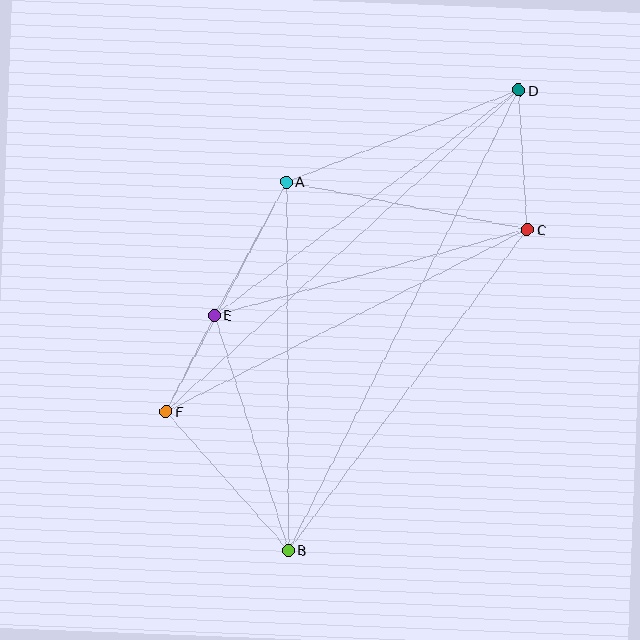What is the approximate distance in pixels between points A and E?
The distance between A and E is approximately 152 pixels.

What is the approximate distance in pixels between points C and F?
The distance between C and F is approximately 404 pixels.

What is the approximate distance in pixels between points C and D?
The distance between C and D is approximately 140 pixels.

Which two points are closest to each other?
Points E and F are closest to each other.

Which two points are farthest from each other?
Points B and D are farthest from each other.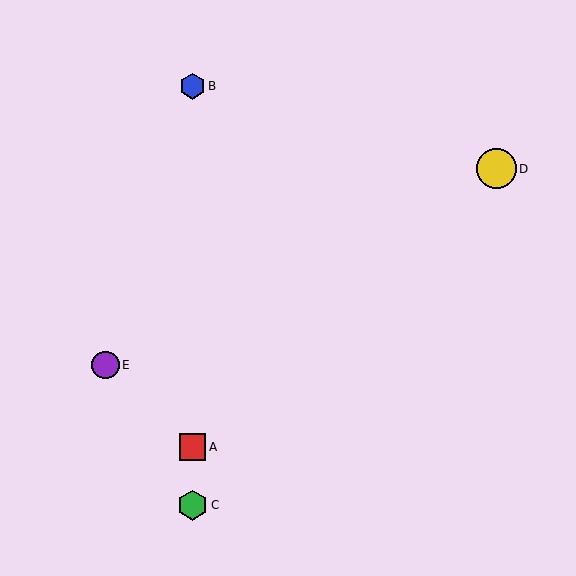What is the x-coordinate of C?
Object C is at x≈193.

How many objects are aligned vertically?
3 objects (A, B, C) are aligned vertically.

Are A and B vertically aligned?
Yes, both are at x≈193.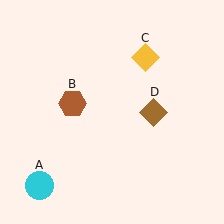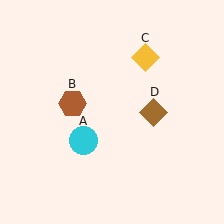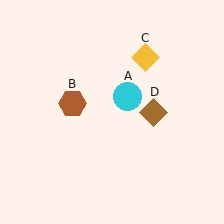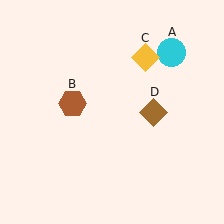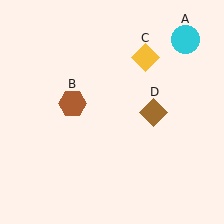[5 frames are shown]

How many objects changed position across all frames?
1 object changed position: cyan circle (object A).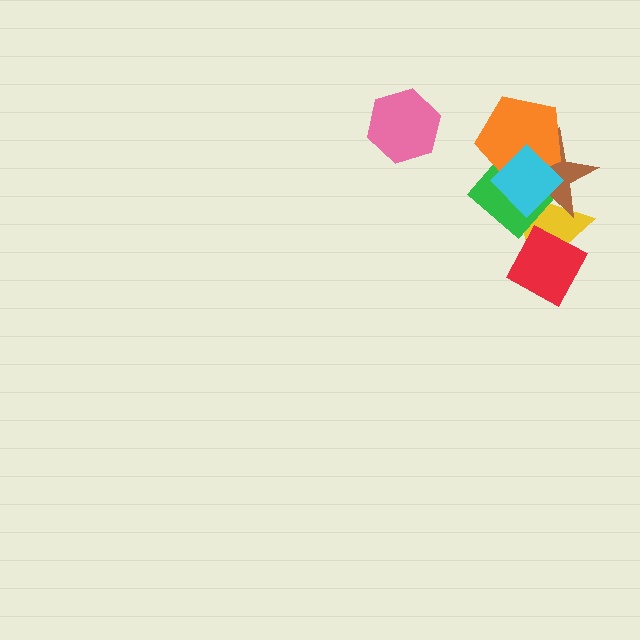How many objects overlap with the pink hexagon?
0 objects overlap with the pink hexagon.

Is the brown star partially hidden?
Yes, it is partially covered by another shape.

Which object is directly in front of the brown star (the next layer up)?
The orange pentagon is directly in front of the brown star.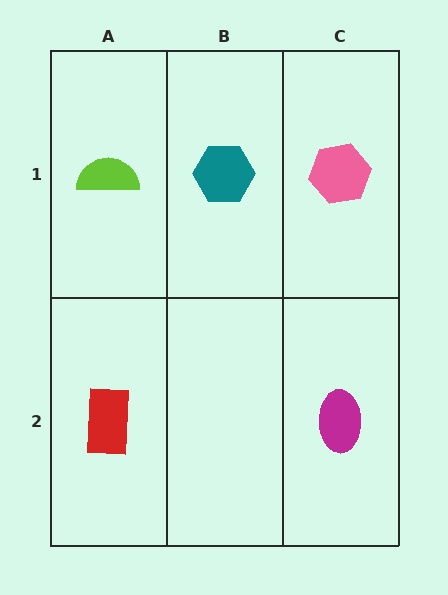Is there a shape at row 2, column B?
No, that cell is empty.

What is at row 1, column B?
A teal hexagon.